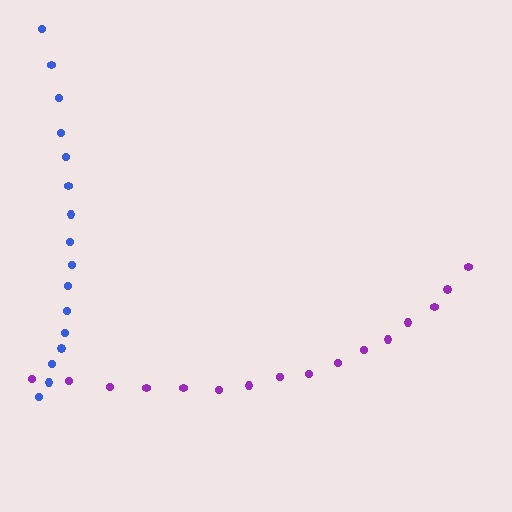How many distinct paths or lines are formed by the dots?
There are 2 distinct paths.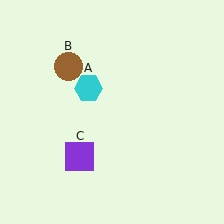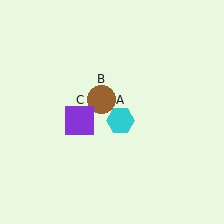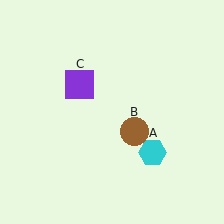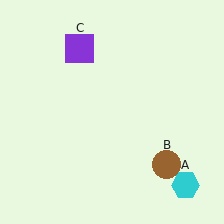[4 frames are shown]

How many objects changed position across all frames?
3 objects changed position: cyan hexagon (object A), brown circle (object B), purple square (object C).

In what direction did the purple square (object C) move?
The purple square (object C) moved up.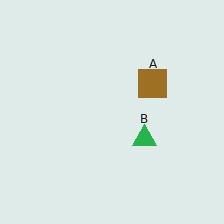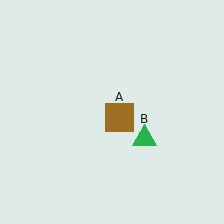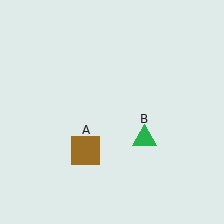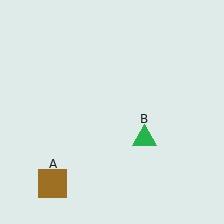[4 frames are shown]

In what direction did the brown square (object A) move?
The brown square (object A) moved down and to the left.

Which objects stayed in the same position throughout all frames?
Green triangle (object B) remained stationary.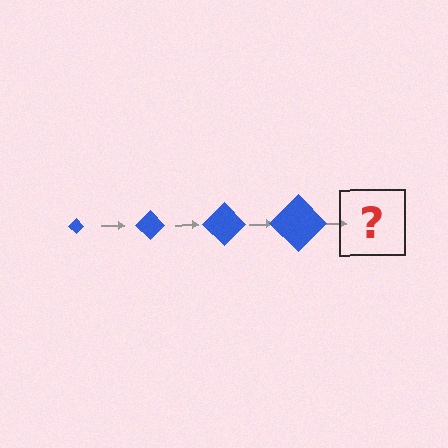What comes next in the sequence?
The next element should be a blue diamond, larger than the previous one.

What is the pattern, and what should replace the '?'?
The pattern is that the diamond gets progressively larger each step. The '?' should be a blue diamond, larger than the previous one.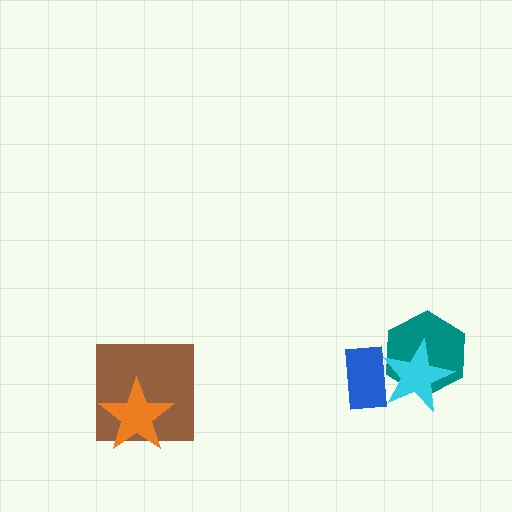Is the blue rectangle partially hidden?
Yes, it is partially covered by another shape.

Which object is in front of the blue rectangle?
The cyan star is in front of the blue rectangle.